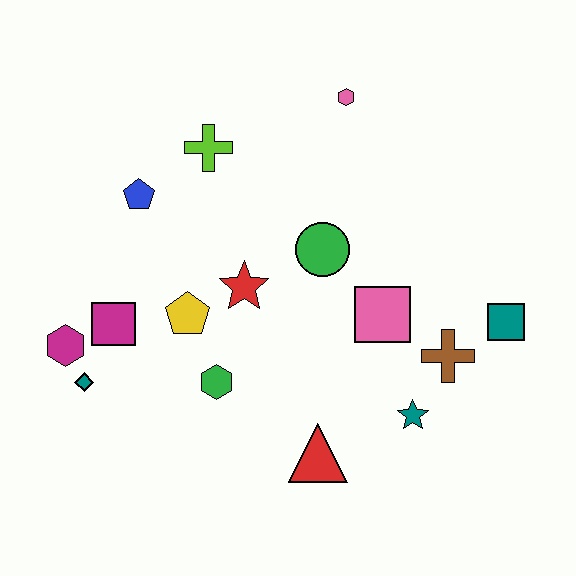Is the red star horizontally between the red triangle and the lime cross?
Yes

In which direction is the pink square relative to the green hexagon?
The pink square is to the right of the green hexagon.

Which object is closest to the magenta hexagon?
The teal diamond is closest to the magenta hexagon.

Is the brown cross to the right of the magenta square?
Yes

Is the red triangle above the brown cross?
No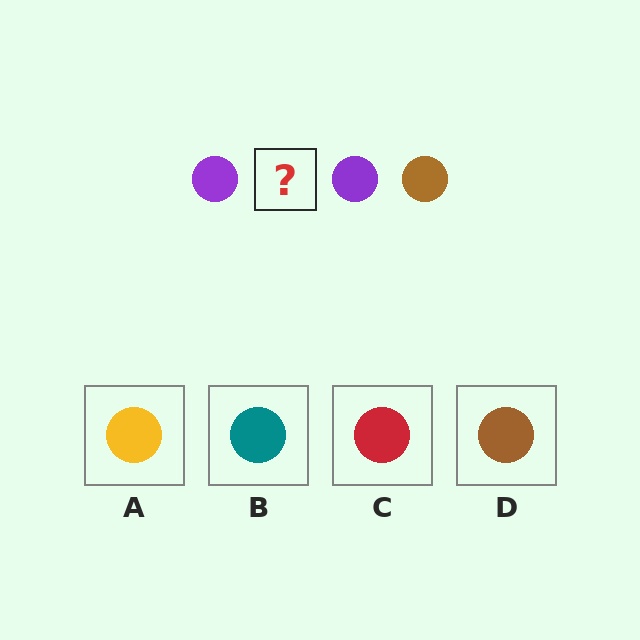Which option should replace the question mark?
Option D.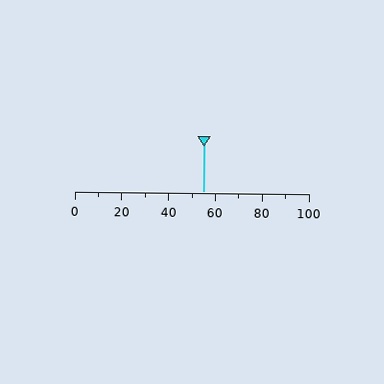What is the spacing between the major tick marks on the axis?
The major ticks are spaced 20 apart.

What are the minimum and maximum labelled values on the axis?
The axis runs from 0 to 100.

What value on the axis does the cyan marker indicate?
The marker indicates approximately 55.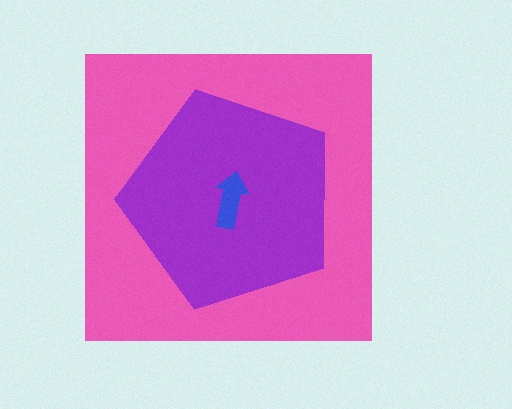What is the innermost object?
The blue arrow.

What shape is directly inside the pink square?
The purple pentagon.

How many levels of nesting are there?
3.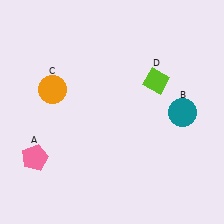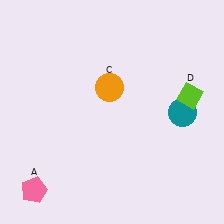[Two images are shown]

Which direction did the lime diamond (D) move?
The lime diamond (D) moved right.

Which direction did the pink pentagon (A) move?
The pink pentagon (A) moved down.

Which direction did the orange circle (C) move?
The orange circle (C) moved right.